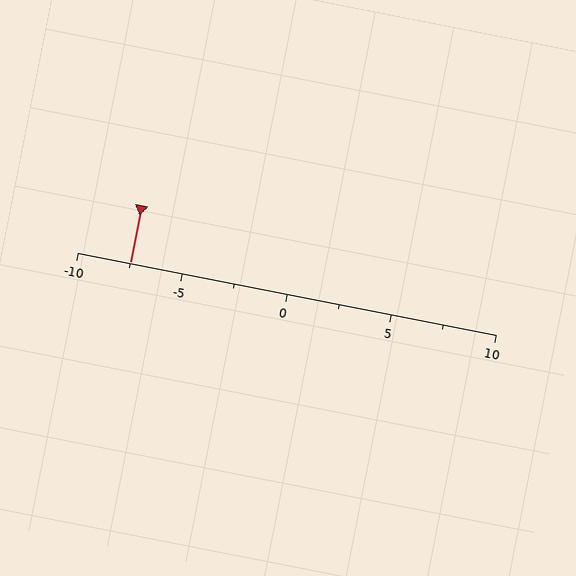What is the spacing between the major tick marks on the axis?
The major ticks are spaced 5 apart.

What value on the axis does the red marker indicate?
The marker indicates approximately -7.5.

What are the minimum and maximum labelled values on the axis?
The axis runs from -10 to 10.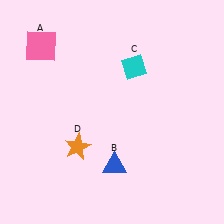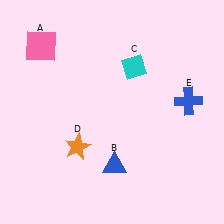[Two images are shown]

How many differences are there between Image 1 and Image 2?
There is 1 difference between the two images.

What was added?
A blue cross (E) was added in Image 2.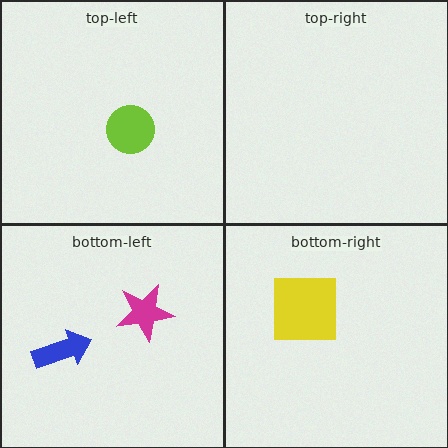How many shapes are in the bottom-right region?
1.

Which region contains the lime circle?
The top-left region.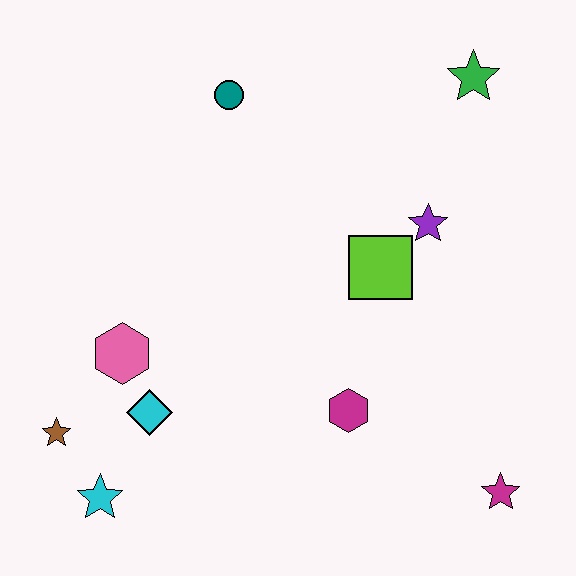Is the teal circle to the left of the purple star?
Yes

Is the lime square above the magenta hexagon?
Yes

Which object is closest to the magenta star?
The magenta hexagon is closest to the magenta star.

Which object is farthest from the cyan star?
The green star is farthest from the cyan star.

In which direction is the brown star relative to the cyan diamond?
The brown star is to the left of the cyan diamond.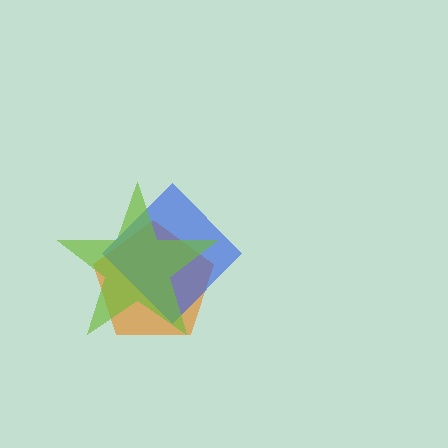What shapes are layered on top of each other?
The layered shapes are: an orange pentagon, a blue diamond, a lime star.